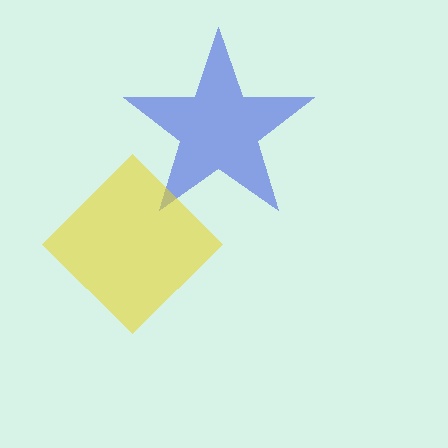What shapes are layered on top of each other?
The layered shapes are: a blue star, a yellow diamond.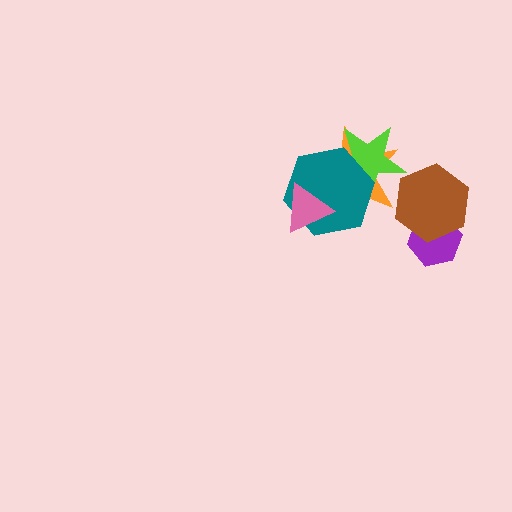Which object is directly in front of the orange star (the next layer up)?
The lime star is directly in front of the orange star.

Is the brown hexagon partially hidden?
No, no other shape covers it.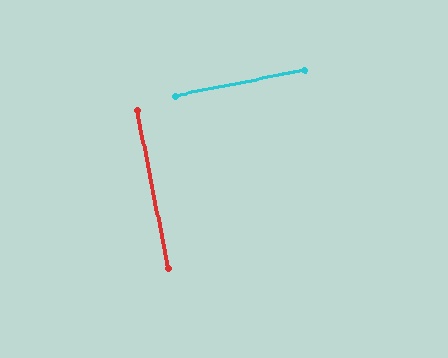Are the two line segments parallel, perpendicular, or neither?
Perpendicular — they meet at approximately 90°.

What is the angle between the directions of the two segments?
Approximately 90 degrees.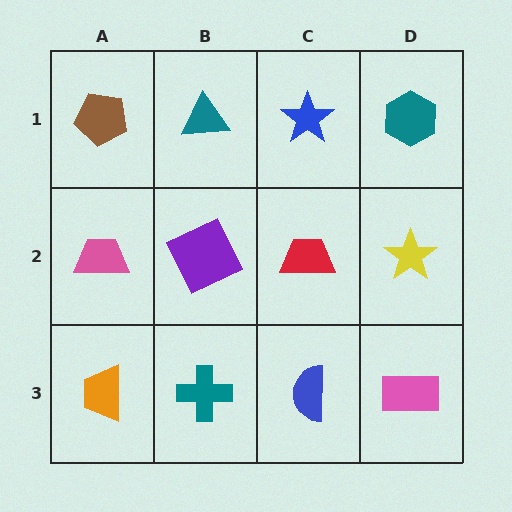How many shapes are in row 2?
4 shapes.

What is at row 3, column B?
A teal cross.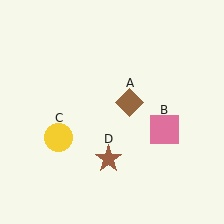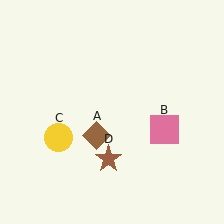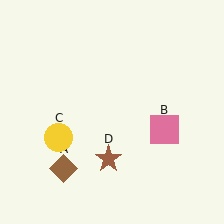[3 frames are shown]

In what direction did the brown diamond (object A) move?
The brown diamond (object A) moved down and to the left.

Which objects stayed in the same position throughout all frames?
Pink square (object B) and yellow circle (object C) and brown star (object D) remained stationary.